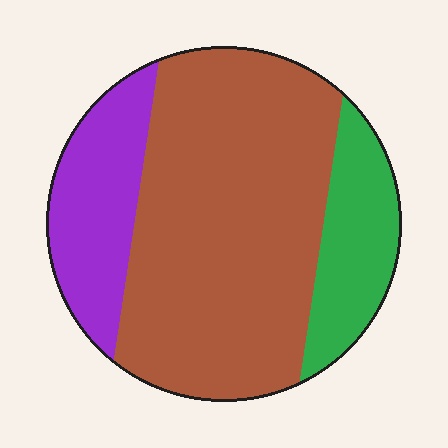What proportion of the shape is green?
Green covers 17% of the shape.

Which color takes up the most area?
Brown, at roughly 65%.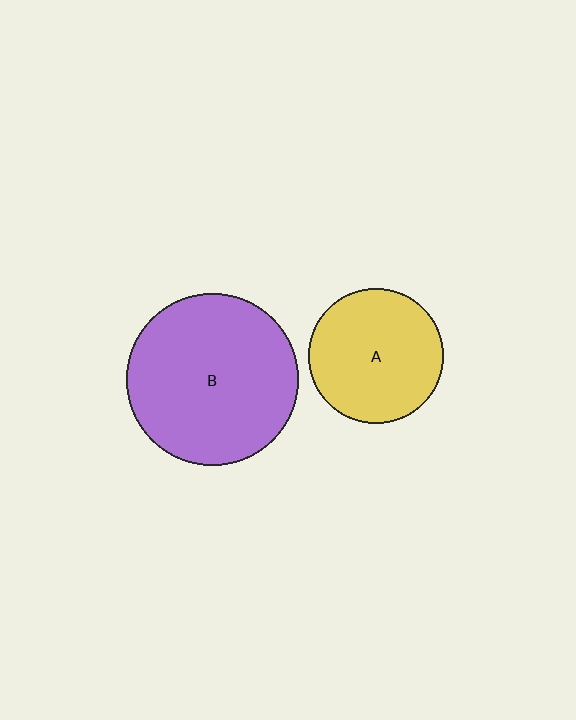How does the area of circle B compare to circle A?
Approximately 1.6 times.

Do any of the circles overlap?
No, none of the circles overlap.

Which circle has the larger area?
Circle B (purple).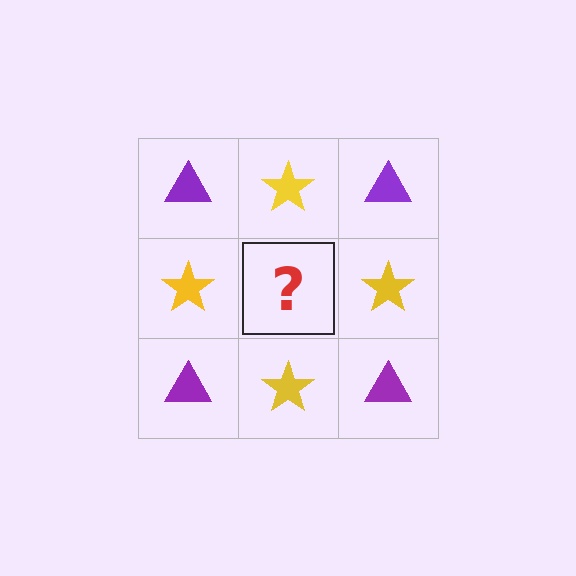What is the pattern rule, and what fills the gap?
The rule is that it alternates purple triangle and yellow star in a checkerboard pattern. The gap should be filled with a purple triangle.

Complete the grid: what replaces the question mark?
The question mark should be replaced with a purple triangle.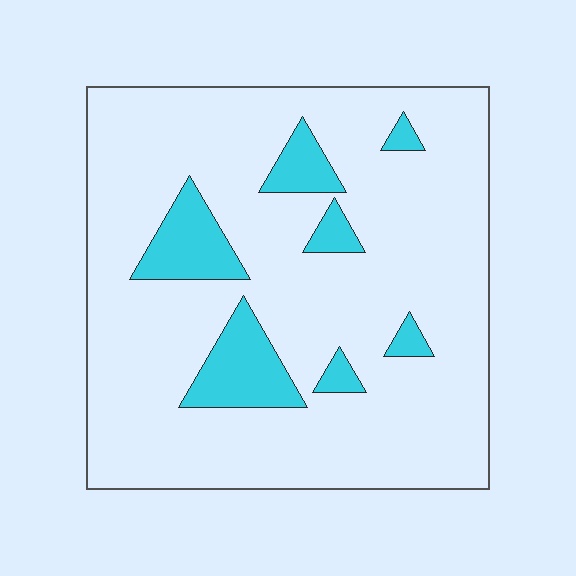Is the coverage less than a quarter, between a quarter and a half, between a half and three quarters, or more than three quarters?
Less than a quarter.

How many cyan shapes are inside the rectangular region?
7.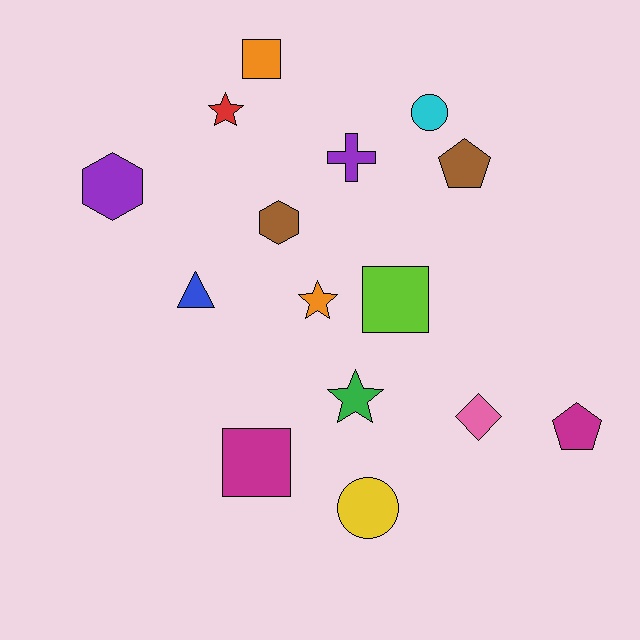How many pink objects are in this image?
There is 1 pink object.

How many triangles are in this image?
There is 1 triangle.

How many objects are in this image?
There are 15 objects.